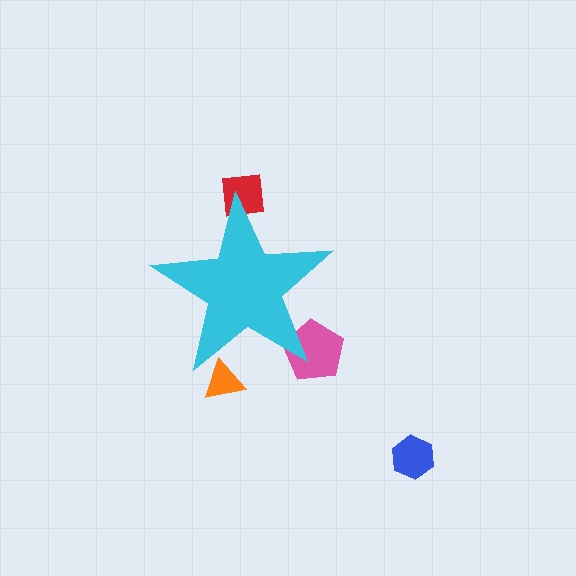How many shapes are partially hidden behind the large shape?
3 shapes are partially hidden.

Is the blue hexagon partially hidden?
No, the blue hexagon is fully visible.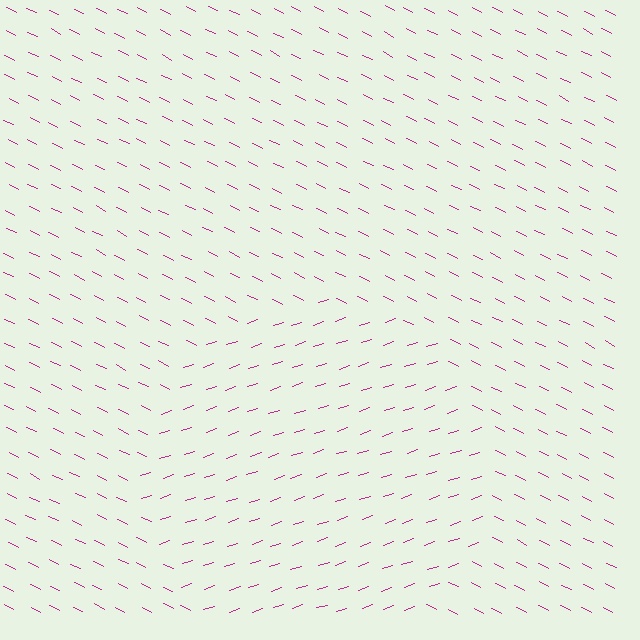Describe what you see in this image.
The image is filled with small magenta line segments. A circle region in the image has lines oriented differently from the surrounding lines, creating a visible texture boundary.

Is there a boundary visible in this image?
Yes, there is a texture boundary formed by a change in line orientation.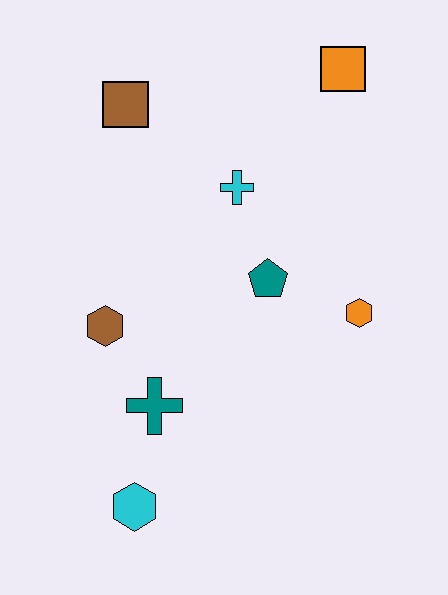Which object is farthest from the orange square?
The cyan hexagon is farthest from the orange square.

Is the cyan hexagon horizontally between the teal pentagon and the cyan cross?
No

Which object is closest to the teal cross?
The brown hexagon is closest to the teal cross.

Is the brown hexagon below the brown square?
Yes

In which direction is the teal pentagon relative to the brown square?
The teal pentagon is below the brown square.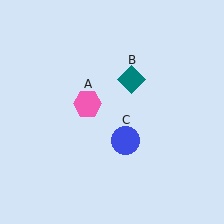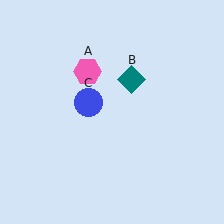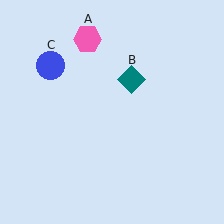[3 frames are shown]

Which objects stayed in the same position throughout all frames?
Teal diamond (object B) remained stationary.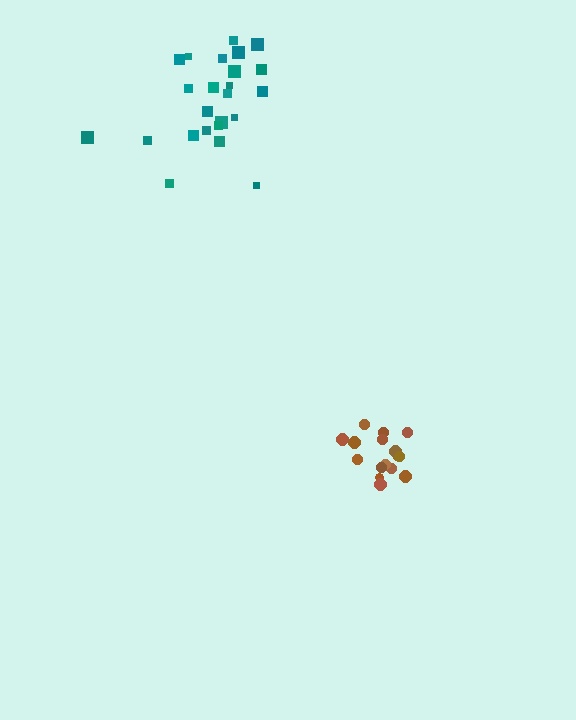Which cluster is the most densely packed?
Brown.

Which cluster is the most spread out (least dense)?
Teal.